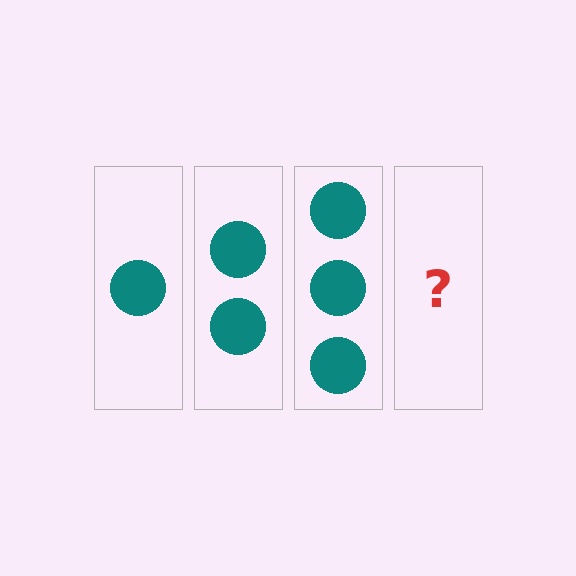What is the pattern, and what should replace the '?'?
The pattern is that each step adds one more circle. The '?' should be 4 circles.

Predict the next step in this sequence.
The next step is 4 circles.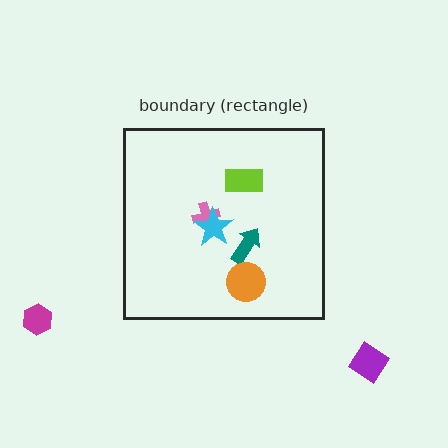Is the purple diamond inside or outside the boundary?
Outside.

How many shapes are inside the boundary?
5 inside, 2 outside.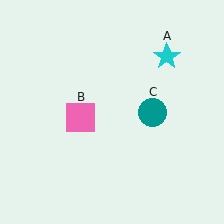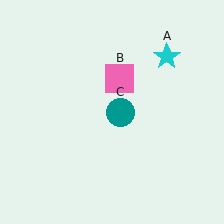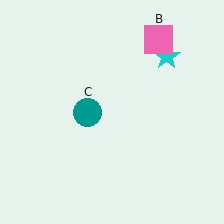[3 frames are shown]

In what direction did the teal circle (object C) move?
The teal circle (object C) moved left.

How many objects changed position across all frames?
2 objects changed position: pink square (object B), teal circle (object C).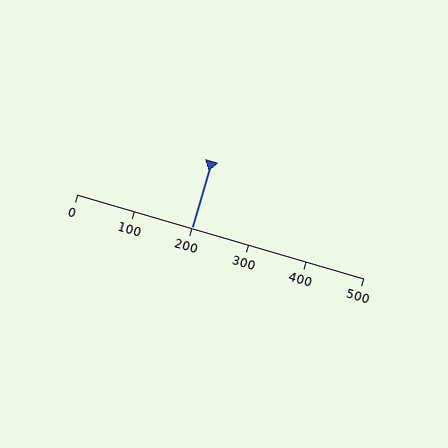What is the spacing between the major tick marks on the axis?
The major ticks are spaced 100 apart.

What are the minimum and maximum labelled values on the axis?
The axis runs from 0 to 500.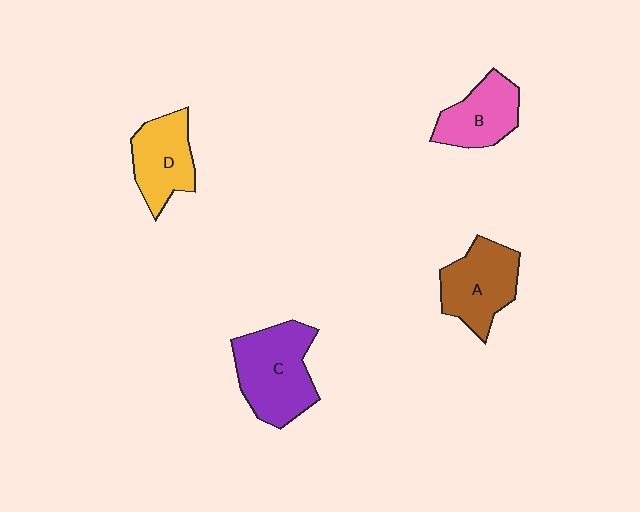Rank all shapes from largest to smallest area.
From largest to smallest: C (purple), A (brown), D (yellow), B (pink).